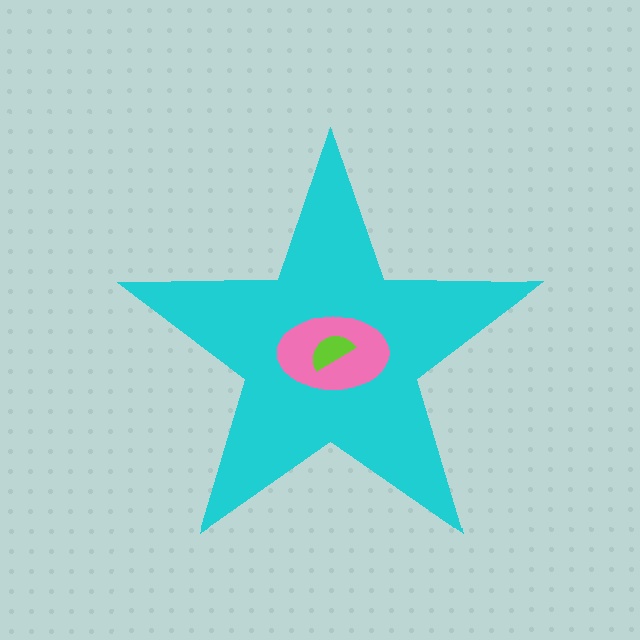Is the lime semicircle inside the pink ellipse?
Yes.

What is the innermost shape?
The lime semicircle.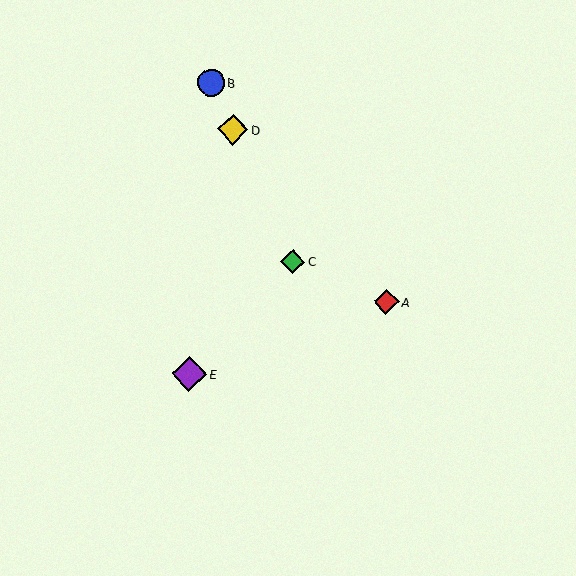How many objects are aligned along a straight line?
3 objects (B, C, D) are aligned along a straight line.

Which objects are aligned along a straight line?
Objects B, C, D are aligned along a straight line.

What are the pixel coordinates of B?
Object B is at (211, 82).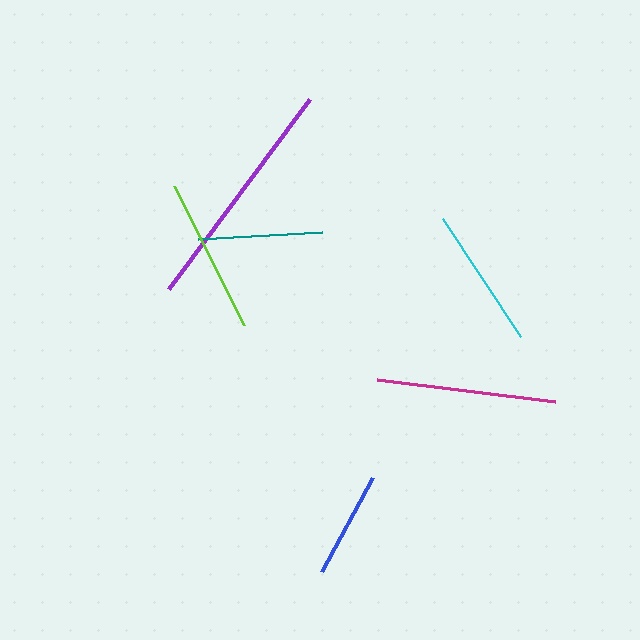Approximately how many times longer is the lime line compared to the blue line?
The lime line is approximately 1.5 times the length of the blue line.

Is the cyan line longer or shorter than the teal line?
The cyan line is longer than the teal line.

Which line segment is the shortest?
The blue line is the shortest at approximately 107 pixels.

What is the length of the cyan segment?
The cyan segment is approximately 142 pixels long.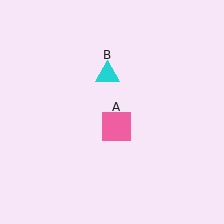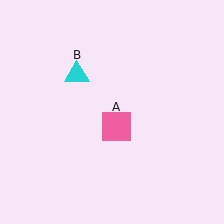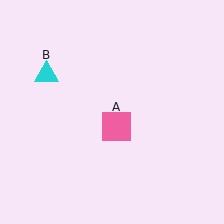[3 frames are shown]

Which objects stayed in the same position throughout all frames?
Pink square (object A) remained stationary.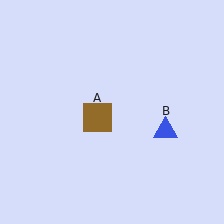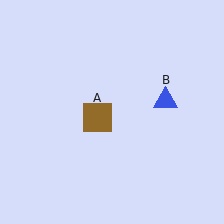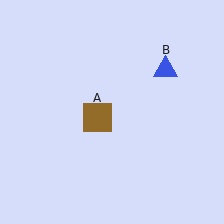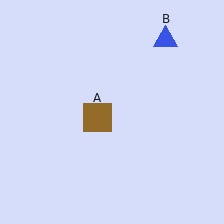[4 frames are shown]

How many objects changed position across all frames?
1 object changed position: blue triangle (object B).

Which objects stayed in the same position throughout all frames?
Brown square (object A) remained stationary.